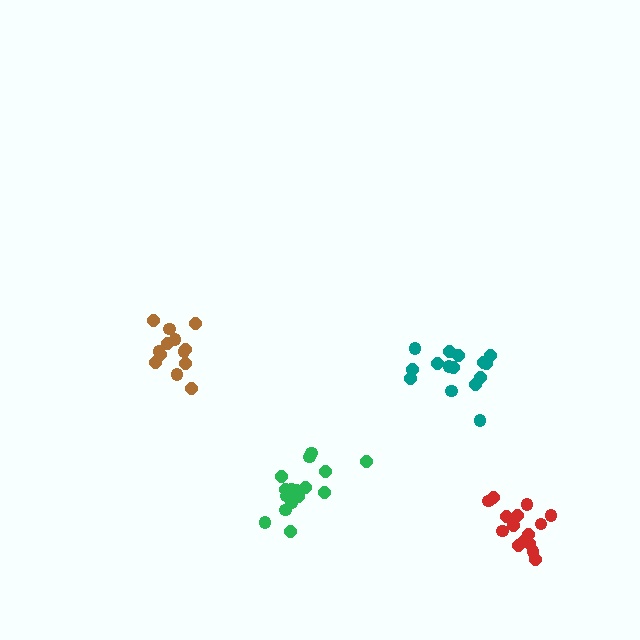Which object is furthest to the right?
The red cluster is rightmost.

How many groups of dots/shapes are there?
There are 4 groups.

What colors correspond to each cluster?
The clusters are colored: green, brown, teal, red.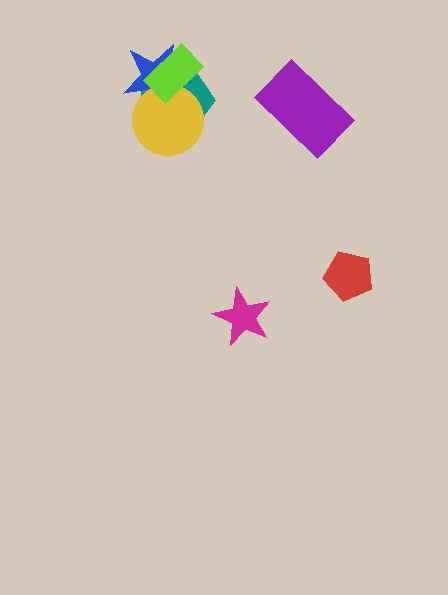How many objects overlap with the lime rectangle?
3 objects overlap with the lime rectangle.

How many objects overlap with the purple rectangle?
0 objects overlap with the purple rectangle.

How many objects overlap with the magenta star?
0 objects overlap with the magenta star.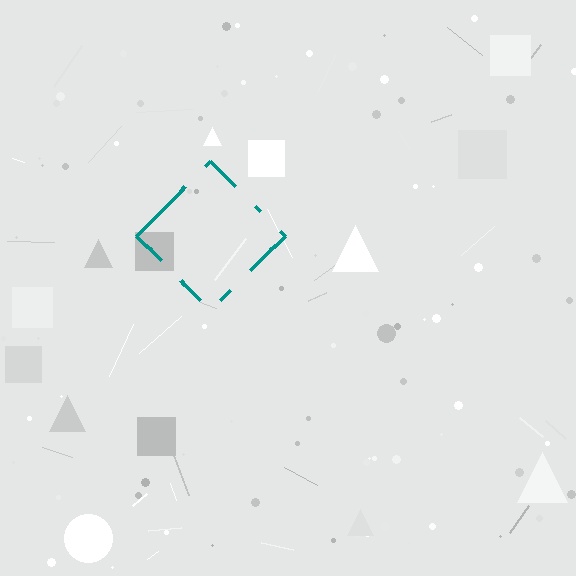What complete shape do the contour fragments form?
The contour fragments form a diamond.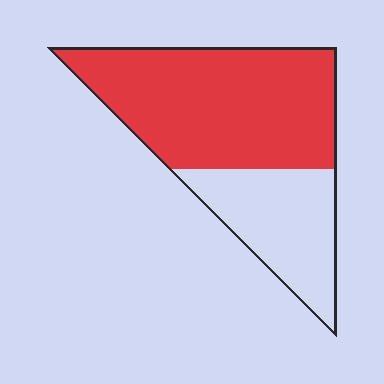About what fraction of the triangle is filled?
About two thirds (2/3).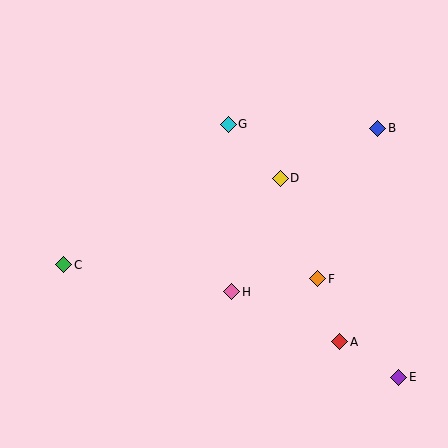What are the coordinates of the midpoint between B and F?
The midpoint between B and F is at (348, 204).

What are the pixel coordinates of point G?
Point G is at (228, 124).